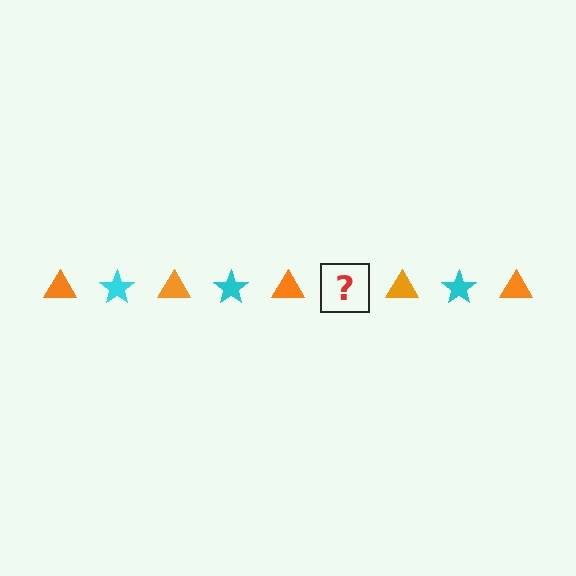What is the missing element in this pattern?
The missing element is a cyan star.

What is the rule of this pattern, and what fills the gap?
The rule is that the pattern alternates between orange triangle and cyan star. The gap should be filled with a cyan star.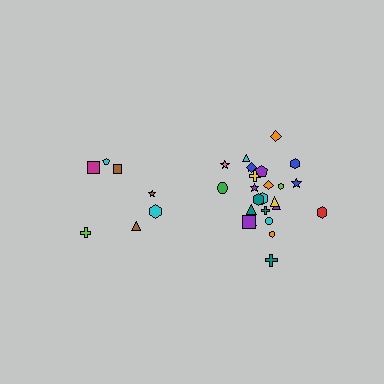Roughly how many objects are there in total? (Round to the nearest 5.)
Roughly 30 objects in total.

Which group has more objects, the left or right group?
The right group.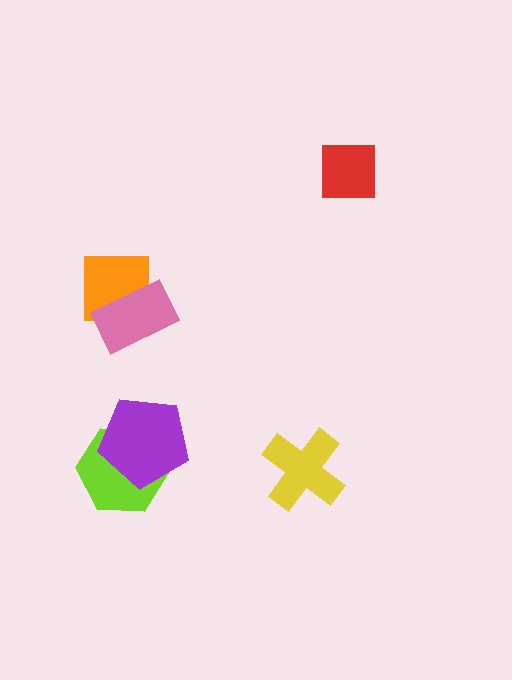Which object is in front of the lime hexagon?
The purple pentagon is in front of the lime hexagon.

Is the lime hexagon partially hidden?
Yes, it is partially covered by another shape.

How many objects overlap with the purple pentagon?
1 object overlaps with the purple pentagon.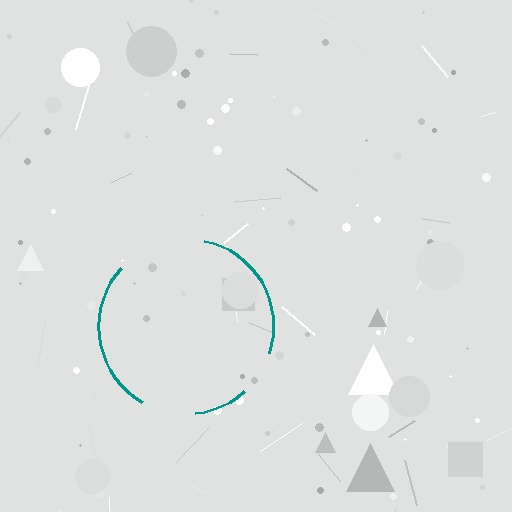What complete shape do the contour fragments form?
The contour fragments form a circle.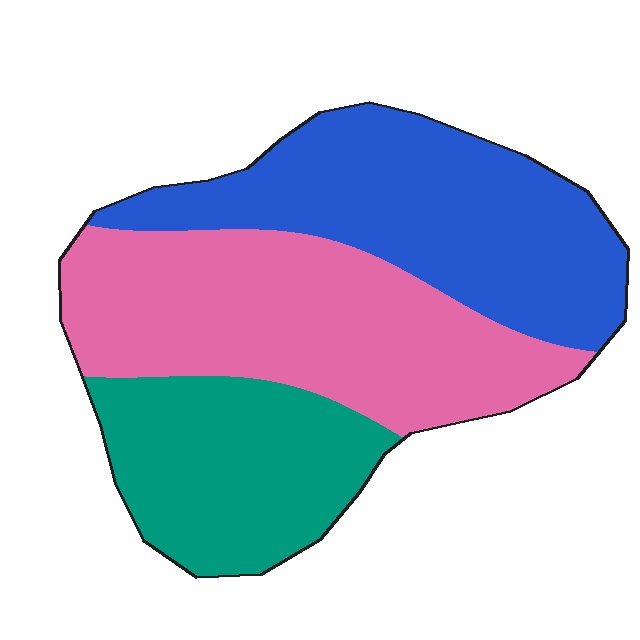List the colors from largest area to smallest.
From largest to smallest: pink, blue, teal.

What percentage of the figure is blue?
Blue takes up between a third and a half of the figure.